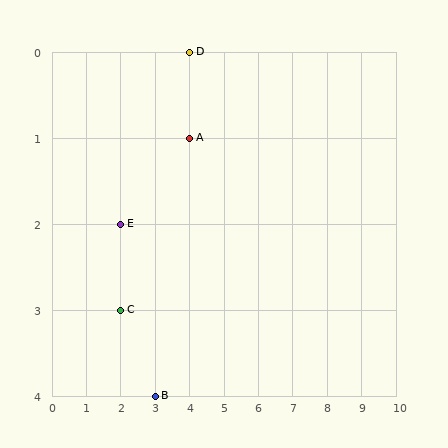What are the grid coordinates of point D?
Point D is at grid coordinates (4, 0).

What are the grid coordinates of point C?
Point C is at grid coordinates (2, 3).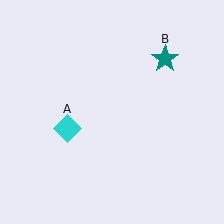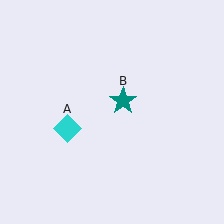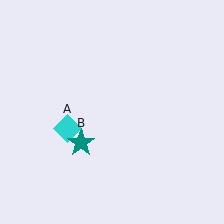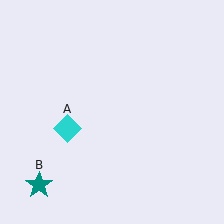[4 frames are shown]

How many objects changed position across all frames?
1 object changed position: teal star (object B).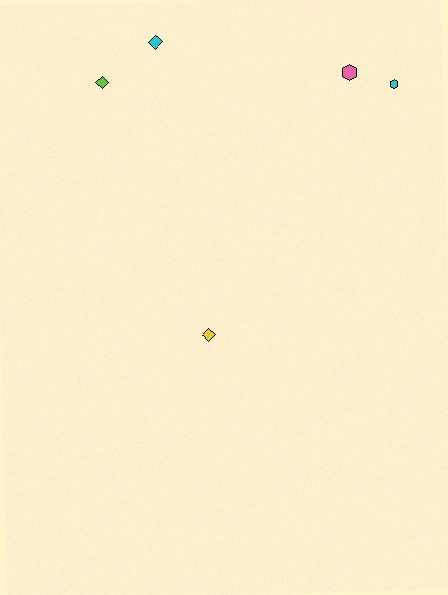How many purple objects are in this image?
There are no purple objects.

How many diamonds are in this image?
There are 3 diamonds.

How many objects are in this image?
There are 5 objects.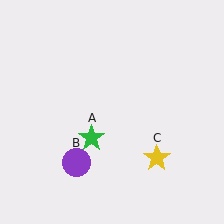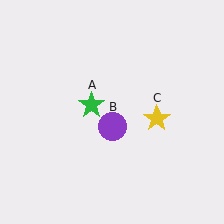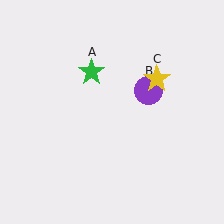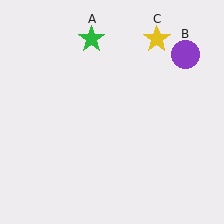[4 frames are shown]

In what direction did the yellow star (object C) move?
The yellow star (object C) moved up.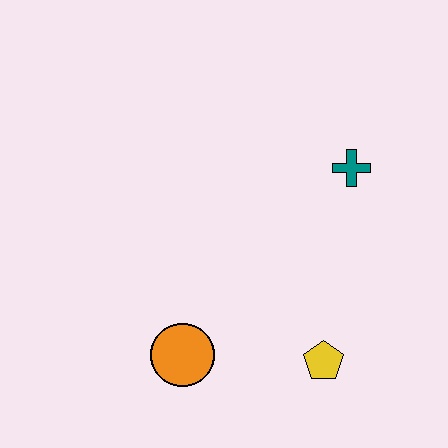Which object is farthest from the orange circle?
The teal cross is farthest from the orange circle.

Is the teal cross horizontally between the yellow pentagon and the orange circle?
No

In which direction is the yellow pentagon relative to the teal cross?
The yellow pentagon is below the teal cross.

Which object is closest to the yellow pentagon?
The orange circle is closest to the yellow pentagon.